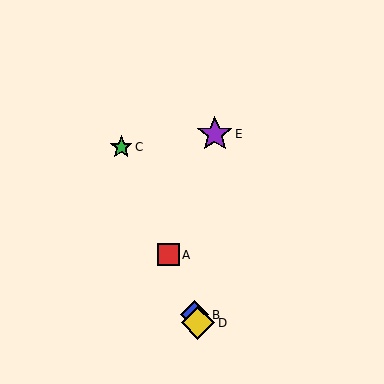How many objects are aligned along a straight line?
4 objects (A, B, C, D) are aligned along a straight line.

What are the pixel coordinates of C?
Object C is at (121, 147).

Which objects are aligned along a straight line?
Objects A, B, C, D are aligned along a straight line.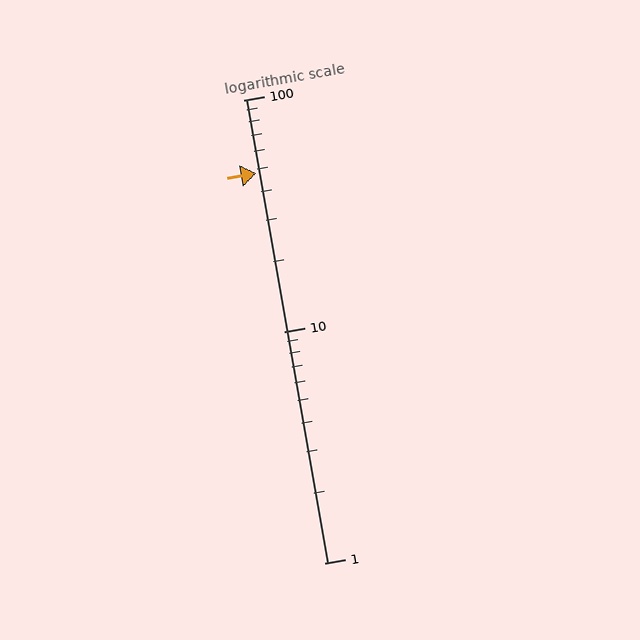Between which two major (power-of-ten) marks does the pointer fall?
The pointer is between 10 and 100.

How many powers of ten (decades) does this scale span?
The scale spans 2 decades, from 1 to 100.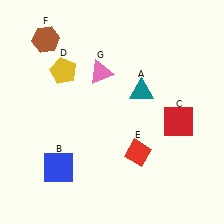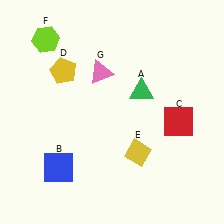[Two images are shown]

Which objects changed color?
A changed from teal to green. E changed from red to yellow. F changed from brown to lime.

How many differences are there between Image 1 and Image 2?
There are 3 differences between the two images.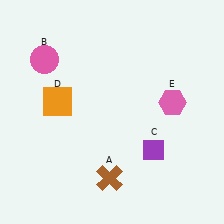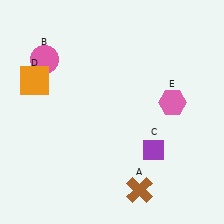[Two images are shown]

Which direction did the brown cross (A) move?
The brown cross (A) moved right.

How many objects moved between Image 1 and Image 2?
2 objects moved between the two images.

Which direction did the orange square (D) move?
The orange square (D) moved left.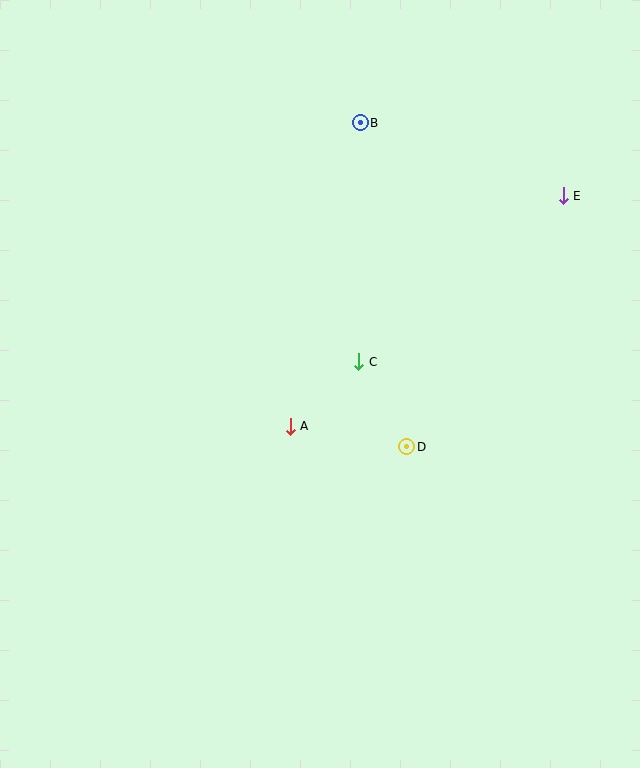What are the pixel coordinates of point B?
Point B is at (360, 123).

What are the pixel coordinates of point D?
Point D is at (407, 447).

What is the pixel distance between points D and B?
The distance between D and B is 327 pixels.